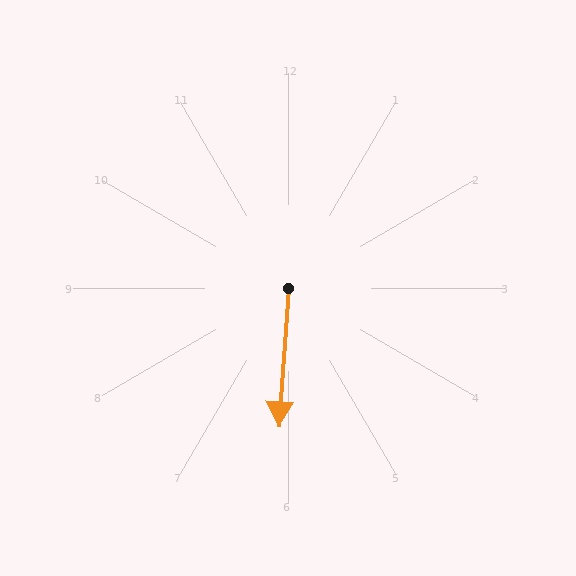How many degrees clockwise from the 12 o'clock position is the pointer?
Approximately 184 degrees.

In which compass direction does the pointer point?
South.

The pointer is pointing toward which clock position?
Roughly 6 o'clock.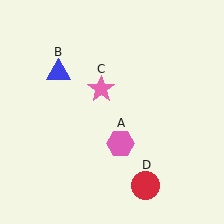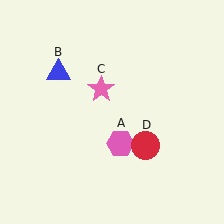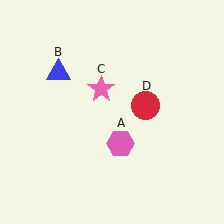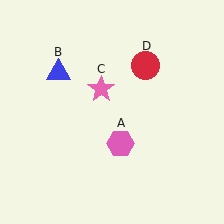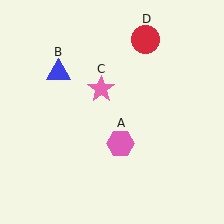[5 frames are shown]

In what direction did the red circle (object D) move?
The red circle (object D) moved up.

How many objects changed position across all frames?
1 object changed position: red circle (object D).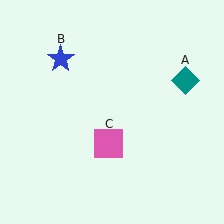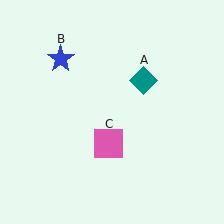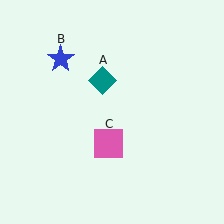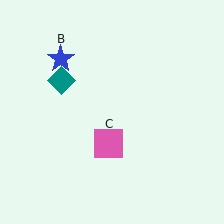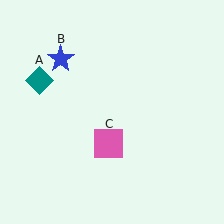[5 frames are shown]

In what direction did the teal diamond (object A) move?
The teal diamond (object A) moved left.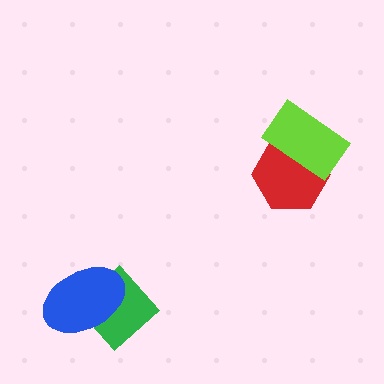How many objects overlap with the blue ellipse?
1 object overlaps with the blue ellipse.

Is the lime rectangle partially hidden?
No, no other shape covers it.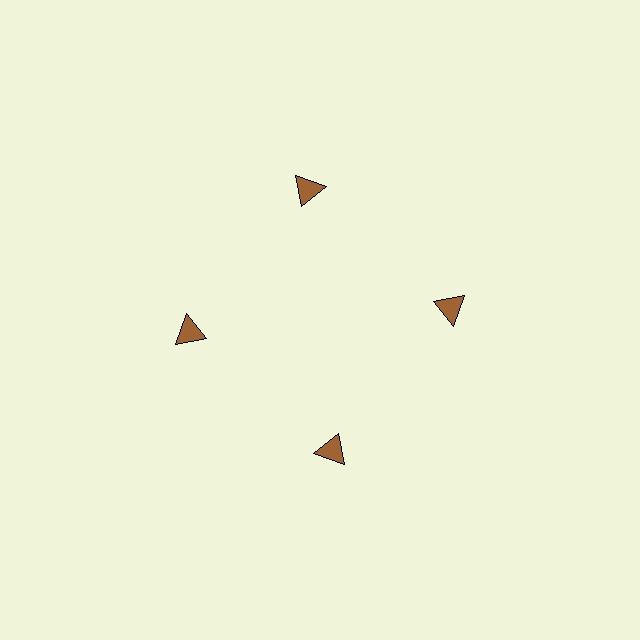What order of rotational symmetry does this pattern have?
This pattern has 4-fold rotational symmetry.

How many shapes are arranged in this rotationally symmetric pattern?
There are 4 shapes, arranged in 4 groups of 1.